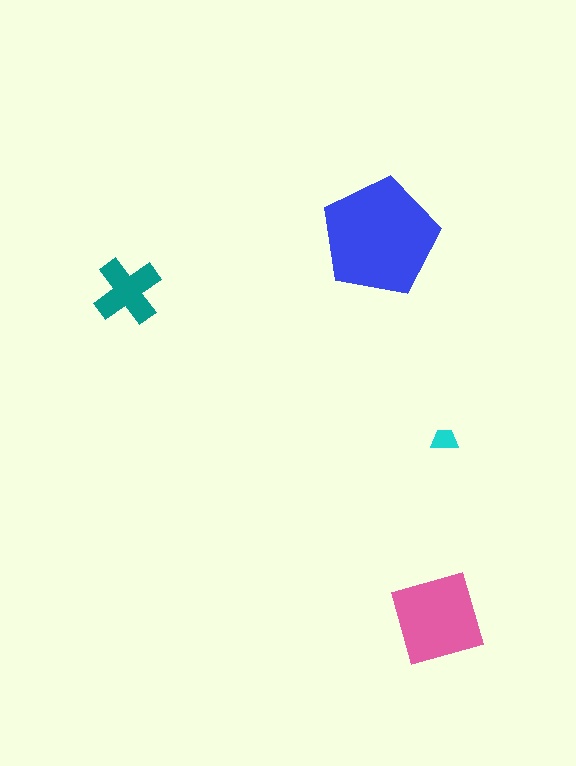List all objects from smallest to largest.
The cyan trapezoid, the teal cross, the pink diamond, the blue pentagon.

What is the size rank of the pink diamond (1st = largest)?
2nd.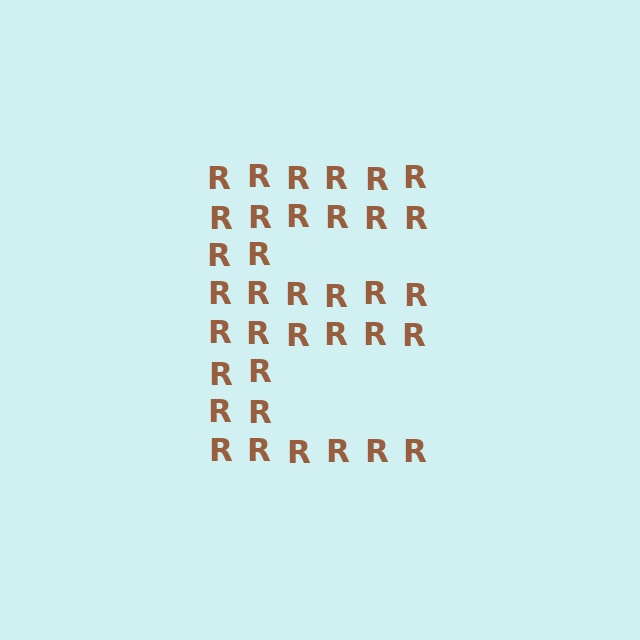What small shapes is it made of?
It is made of small letter R's.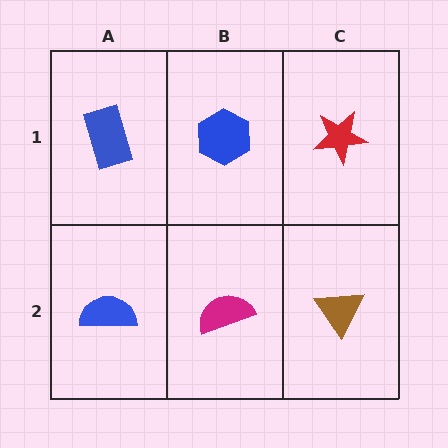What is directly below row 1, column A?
A blue semicircle.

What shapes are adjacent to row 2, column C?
A red star (row 1, column C), a magenta semicircle (row 2, column B).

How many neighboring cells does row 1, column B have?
3.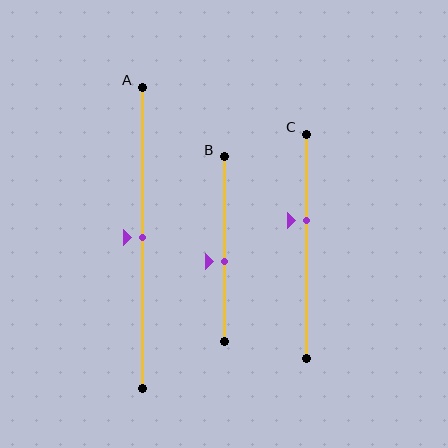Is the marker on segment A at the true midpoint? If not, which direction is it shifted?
Yes, the marker on segment A is at the true midpoint.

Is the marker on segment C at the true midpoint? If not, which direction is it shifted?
No, the marker on segment C is shifted upward by about 12% of the segment length.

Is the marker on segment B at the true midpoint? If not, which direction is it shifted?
No, the marker on segment B is shifted downward by about 7% of the segment length.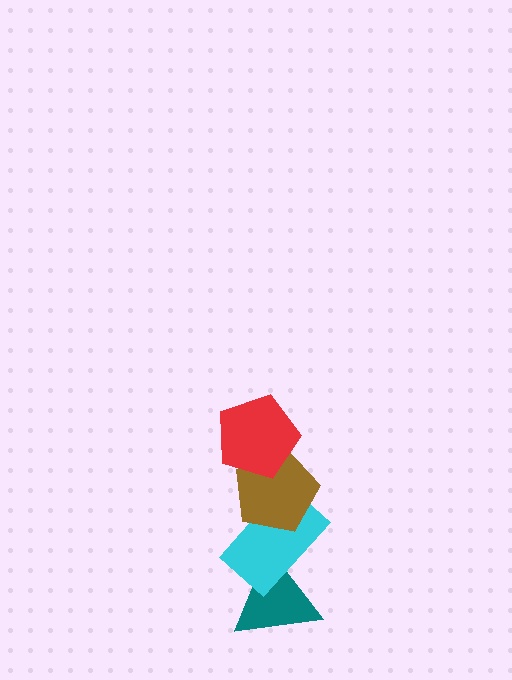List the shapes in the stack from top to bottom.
From top to bottom: the red pentagon, the brown pentagon, the cyan rectangle, the teal triangle.